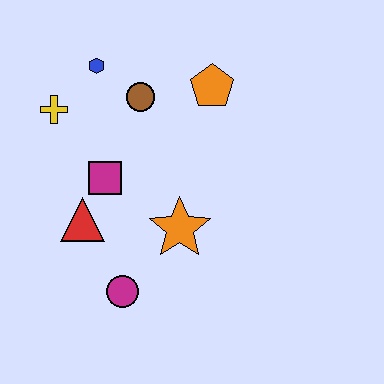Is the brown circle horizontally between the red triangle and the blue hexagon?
No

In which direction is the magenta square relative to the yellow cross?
The magenta square is below the yellow cross.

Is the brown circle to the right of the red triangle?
Yes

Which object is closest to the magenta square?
The red triangle is closest to the magenta square.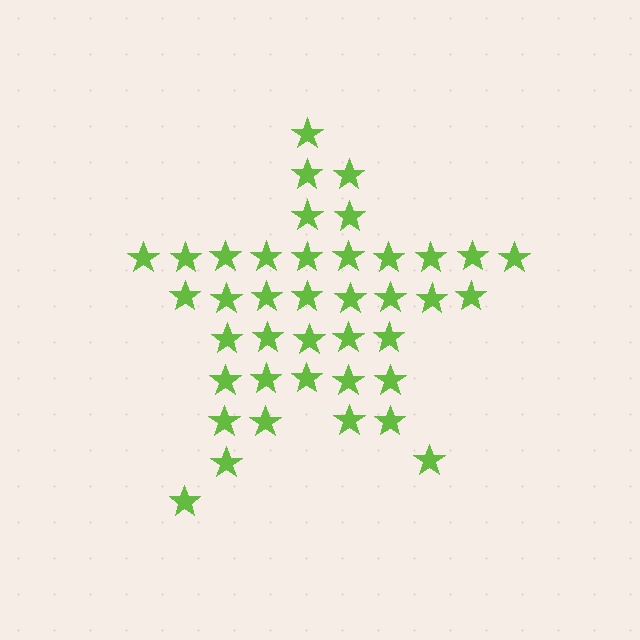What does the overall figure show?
The overall figure shows a star.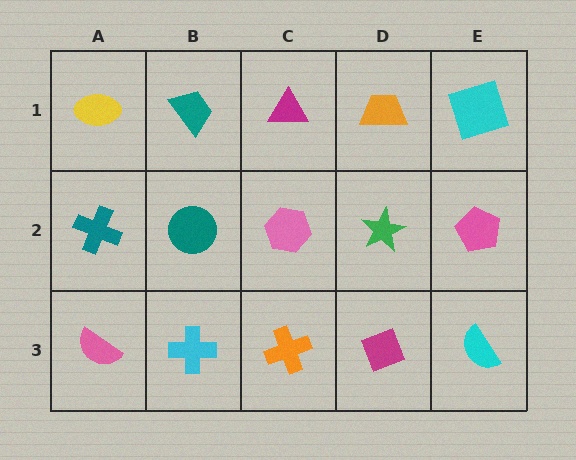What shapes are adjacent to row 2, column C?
A magenta triangle (row 1, column C), an orange cross (row 3, column C), a teal circle (row 2, column B), a green star (row 2, column D).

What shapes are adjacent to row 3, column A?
A teal cross (row 2, column A), a cyan cross (row 3, column B).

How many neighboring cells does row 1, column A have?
2.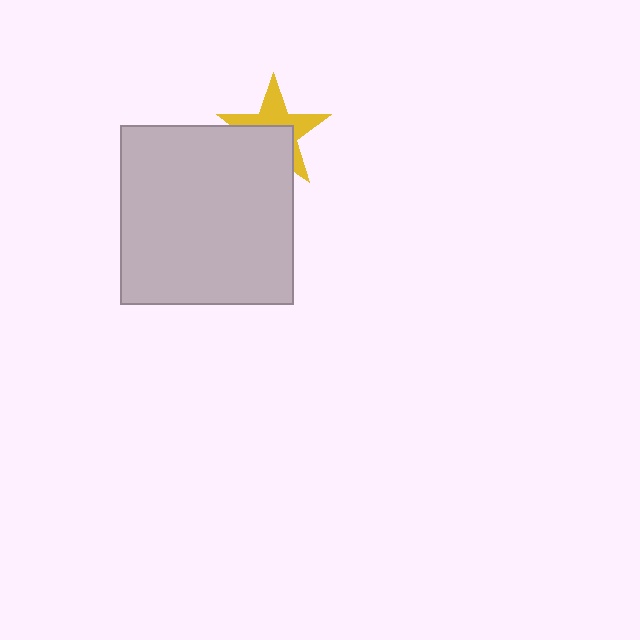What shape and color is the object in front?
The object in front is a light gray rectangle.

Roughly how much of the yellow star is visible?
About half of it is visible (roughly 53%).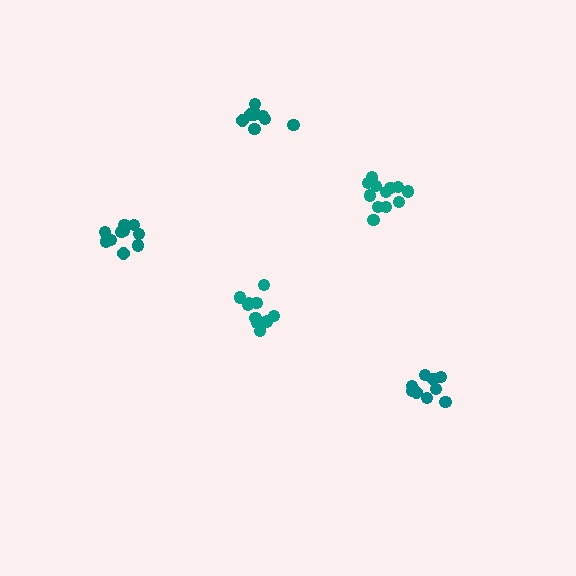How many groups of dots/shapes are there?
There are 5 groups.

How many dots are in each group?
Group 1: 9 dots, Group 2: 12 dots, Group 3: 10 dots, Group 4: 12 dots, Group 5: 9 dots (52 total).